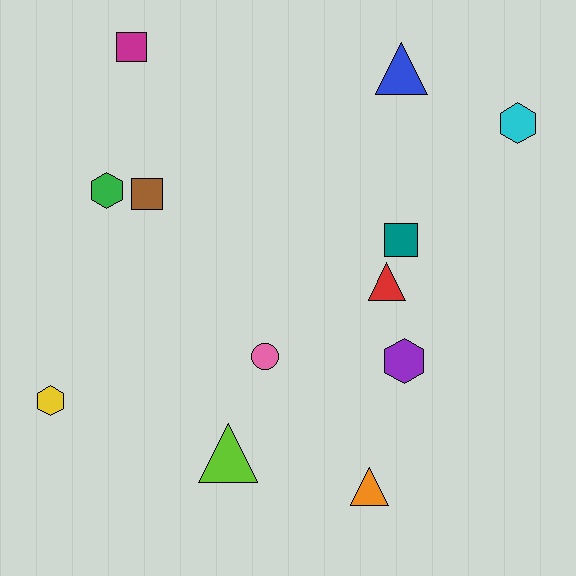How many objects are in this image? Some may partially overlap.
There are 12 objects.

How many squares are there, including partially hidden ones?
There are 3 squares.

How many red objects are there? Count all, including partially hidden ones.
There is 1 red object.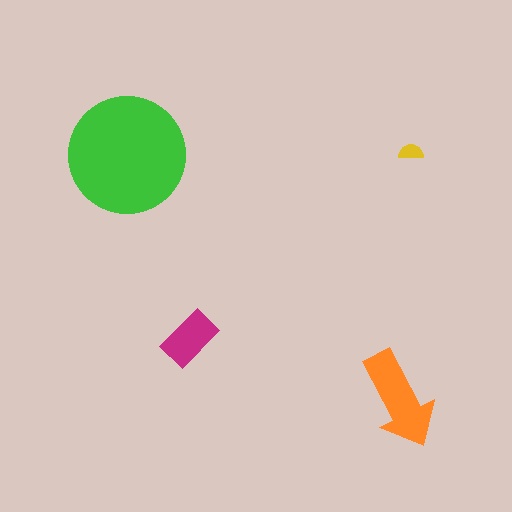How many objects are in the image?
There are 4 objects in the image.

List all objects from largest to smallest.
The green circle, the orange arrow, the magenta rectangle, the yellow semicircle.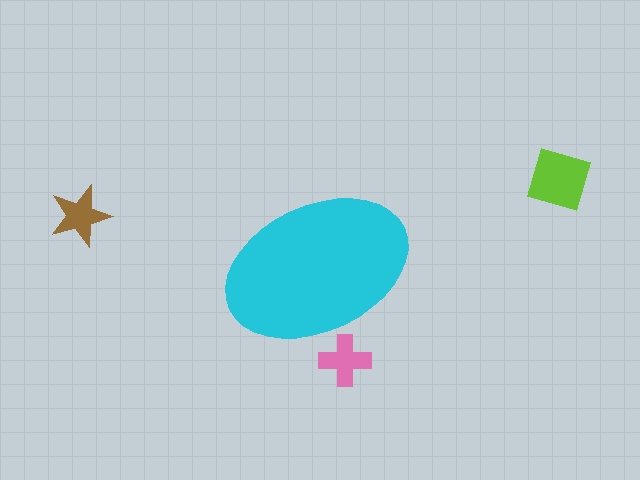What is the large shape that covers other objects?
A cyan ellipse.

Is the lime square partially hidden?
No, the lime square is fully visible.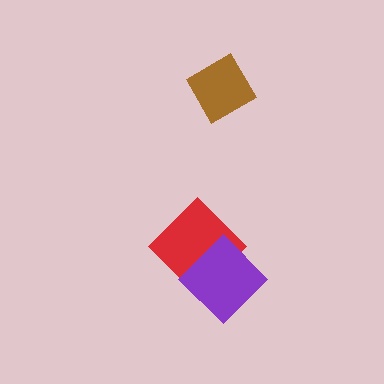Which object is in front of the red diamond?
The purple diamond is in front of the red diamond.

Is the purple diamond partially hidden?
No, no other shape covers it.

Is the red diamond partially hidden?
Yes, it is partially covered by another shape.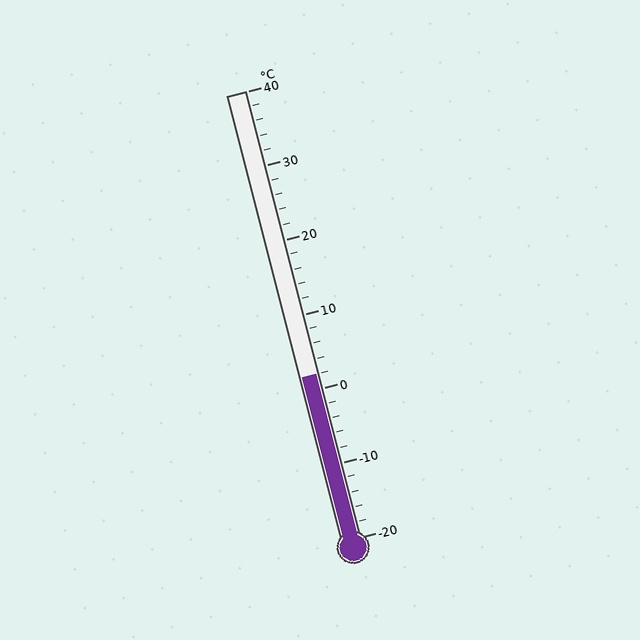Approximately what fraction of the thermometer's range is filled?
The thermometer is filled to approximately 35% of its range.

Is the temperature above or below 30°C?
The temperature is below 30°C.